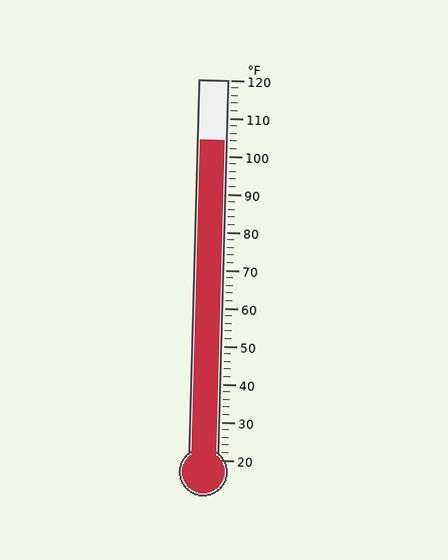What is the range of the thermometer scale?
The thermometer scale ranges from 20°F to 120°F.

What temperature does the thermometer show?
The thermometer shows approximately 104°F.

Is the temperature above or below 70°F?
The temperature is above 70°F.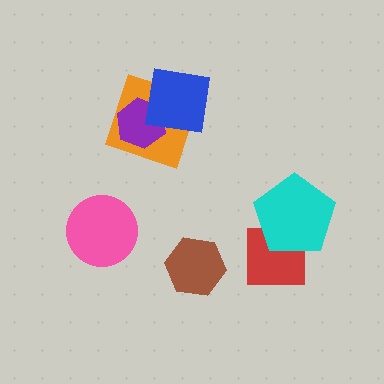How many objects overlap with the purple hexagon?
2 objects overlap with the purple hexagon.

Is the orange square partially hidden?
Yes, it is partially covered by another shape.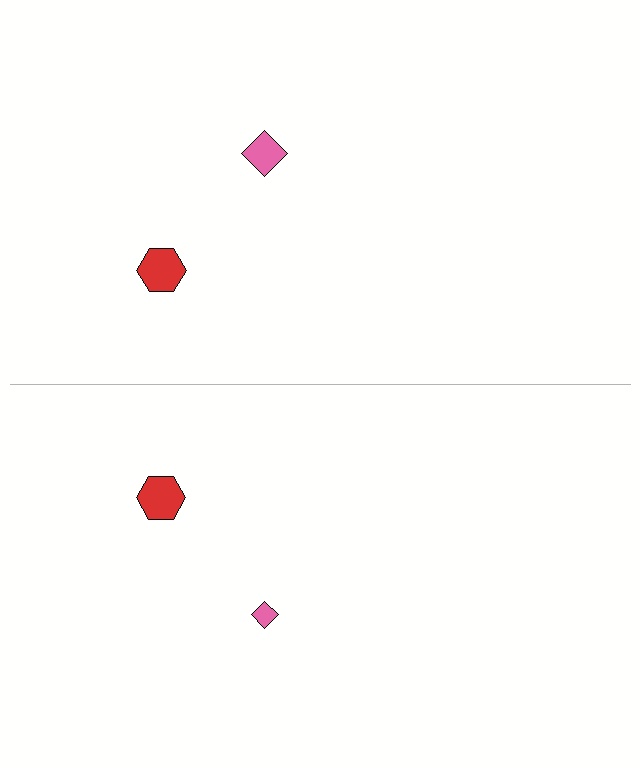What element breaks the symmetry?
The pink diamond on the bottom side has a different size than its mirror counterpart.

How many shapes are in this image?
There are 4 shapes in this image.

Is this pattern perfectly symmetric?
No, the pattern is not perfectly symmetric. The pink diamond on the bottom side has a different size than its mirror counterpart.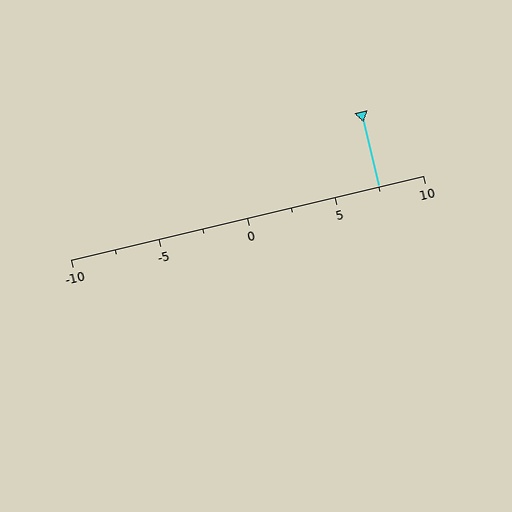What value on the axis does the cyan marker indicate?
The marker indicates approximately 7.5.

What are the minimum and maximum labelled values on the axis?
The axis runs from -10 to 10.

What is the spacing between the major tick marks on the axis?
The major ticks are spaced 5 apart.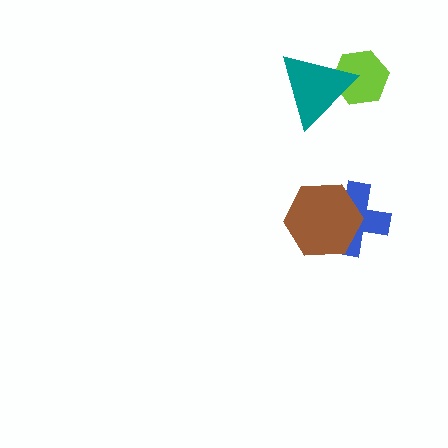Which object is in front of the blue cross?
The brown hexagon is in front of the blue cross.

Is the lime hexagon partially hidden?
Yes, it is partially covered by another shape.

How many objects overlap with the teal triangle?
1 object overlaps with the teal triangle.